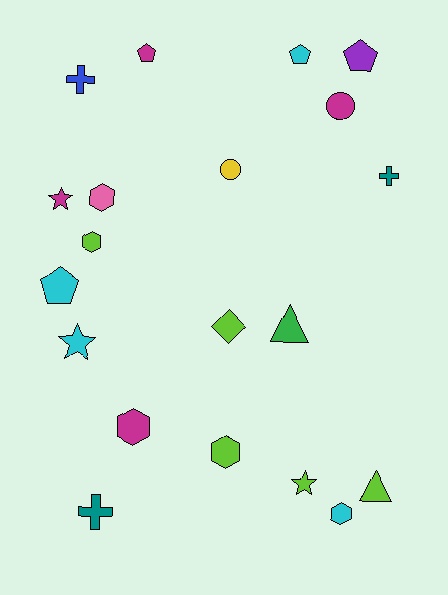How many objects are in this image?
There are 20 objects.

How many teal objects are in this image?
There are 2 teal objects.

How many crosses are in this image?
There are 3 crosses.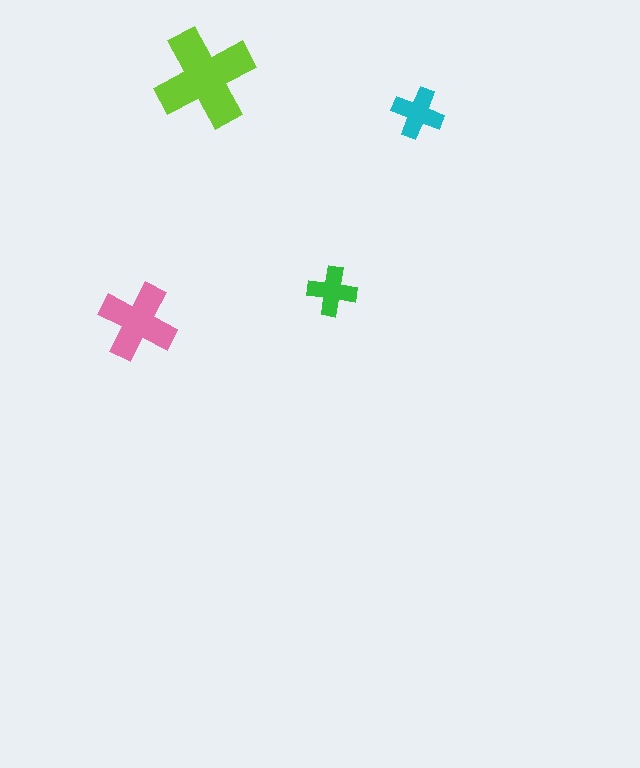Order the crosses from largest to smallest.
the lime one, the pink one, the cyan one, the green one.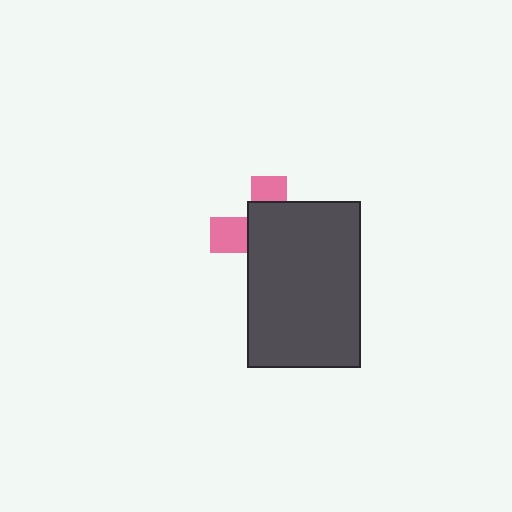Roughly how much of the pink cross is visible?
A small part of it is visible (roughly 32%).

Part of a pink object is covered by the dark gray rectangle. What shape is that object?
It is a cross.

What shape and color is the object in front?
The object in front is a dark gray rectangle.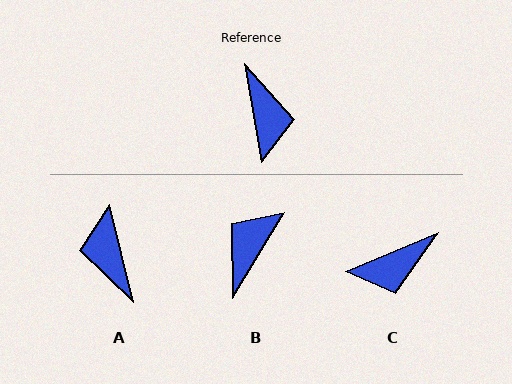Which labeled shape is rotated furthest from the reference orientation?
A, about 176 degrees away.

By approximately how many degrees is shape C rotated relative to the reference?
Approximately 77 degrees clockwise.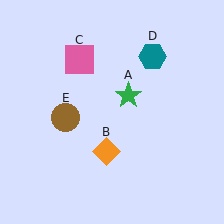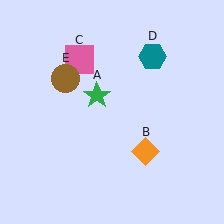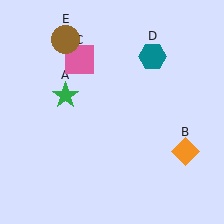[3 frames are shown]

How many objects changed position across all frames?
3 objects changed position: green star (object A), orange diamond (object B), brown circle (object E).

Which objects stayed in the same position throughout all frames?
Pink square (object C) and teal hexagon (object D) remained stationary.